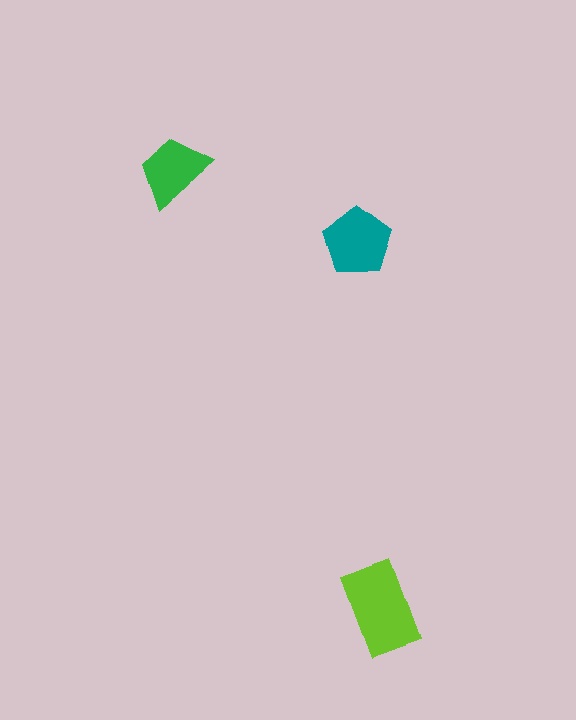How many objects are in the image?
There are 3 objects in the image.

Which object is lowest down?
The lime rectangle is bottommost.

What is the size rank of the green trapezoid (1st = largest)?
3rd.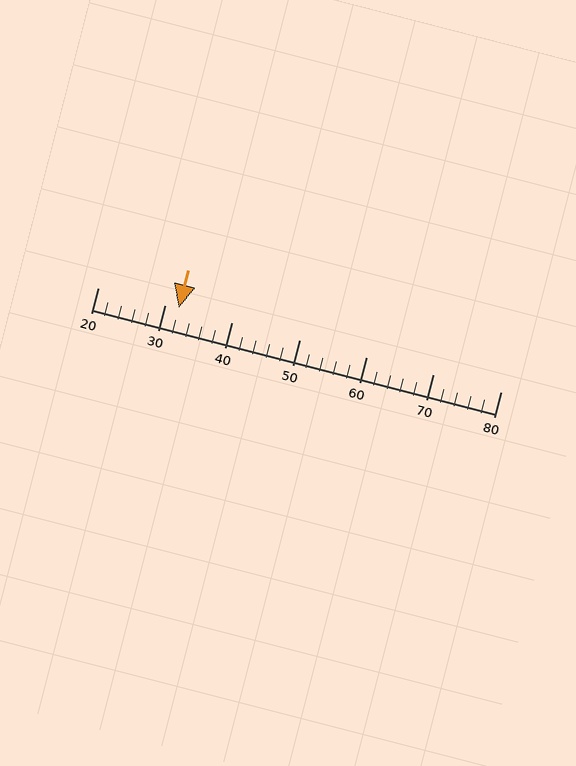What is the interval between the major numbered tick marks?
The major tick marks are spaced 10 units apart.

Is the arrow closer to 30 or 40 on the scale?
The arrow is closer to 30.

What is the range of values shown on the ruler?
The ruler shows values from 20 to 80.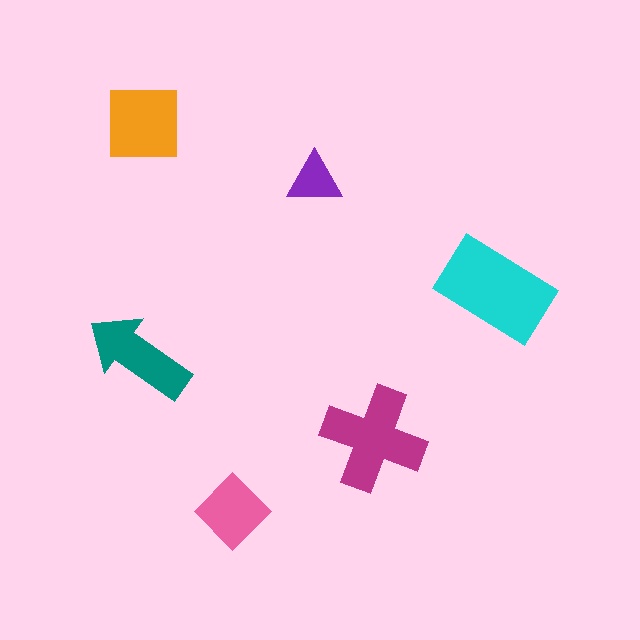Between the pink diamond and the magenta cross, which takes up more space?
The magenta cross.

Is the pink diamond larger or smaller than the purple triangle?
Larger.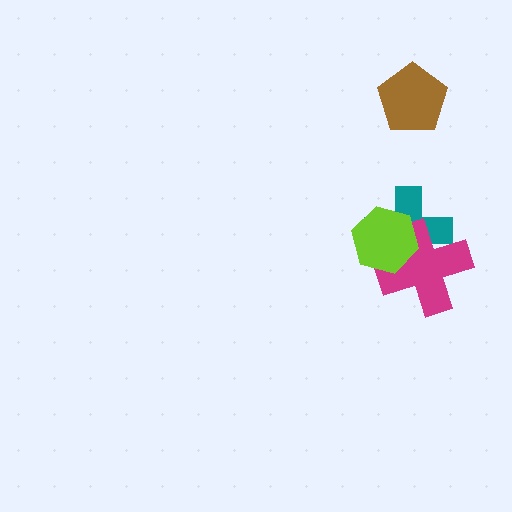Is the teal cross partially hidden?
Yes, it is partially covered by another shape.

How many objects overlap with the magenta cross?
2 objects overlap with the magenta cross.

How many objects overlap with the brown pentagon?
0 objects overlap with the brown pentagon.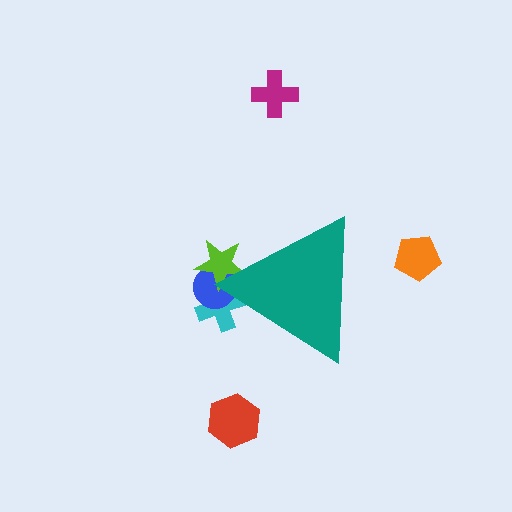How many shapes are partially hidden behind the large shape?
3 shapes are partially hidden.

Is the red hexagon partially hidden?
No, the red hexagon is fully visible.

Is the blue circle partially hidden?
Yes, the blue circle is partially hidden behind the teal triangle.